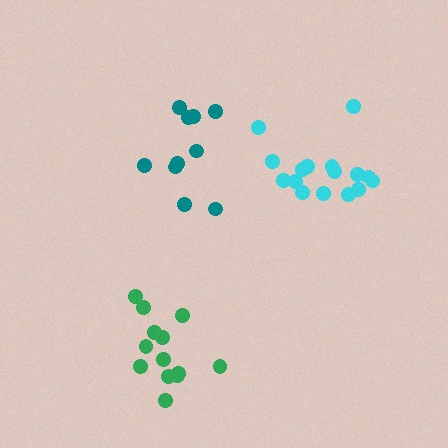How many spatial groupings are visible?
There are 3 spatial groupings.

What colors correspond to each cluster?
The clusters are colored: green, teal, cyan.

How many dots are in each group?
Group 1: 13 dots, Group 2: 10 dots, Group 3: 16 dots (39 total).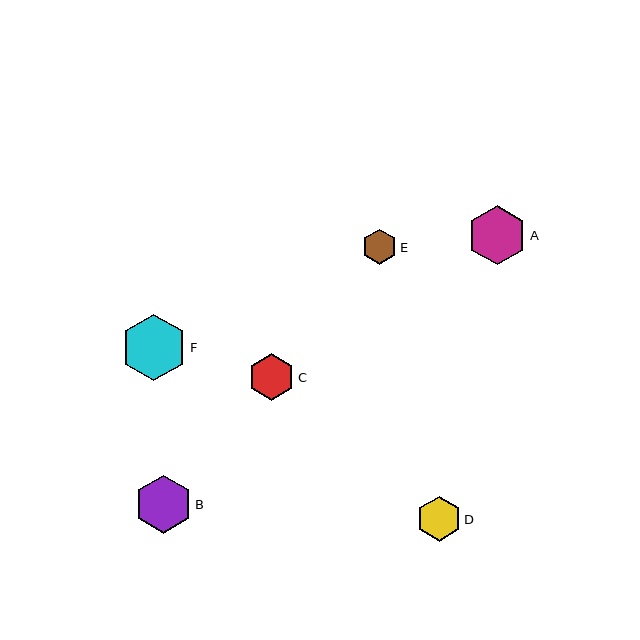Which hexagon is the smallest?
Hexagon E is the smallest with a size of approximately 35 pixels.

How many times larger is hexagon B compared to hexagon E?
Hexagon B is approximately 1.7 times the size of hexagon E.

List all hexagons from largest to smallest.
From largest to smallest: F, A, B, C, D, E.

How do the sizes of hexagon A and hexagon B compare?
Hexagon A and hexagon B are approximately the same size.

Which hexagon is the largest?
Hexagon F is the largest with a size of approximately 66 pixels.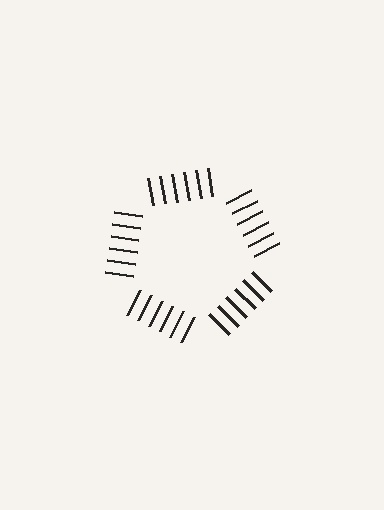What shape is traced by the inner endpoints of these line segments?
An illusory pentagon — the line segments terminate on its edges but no continuous stroke is drawn.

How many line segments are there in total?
30 — 6 along each of the 5 edges.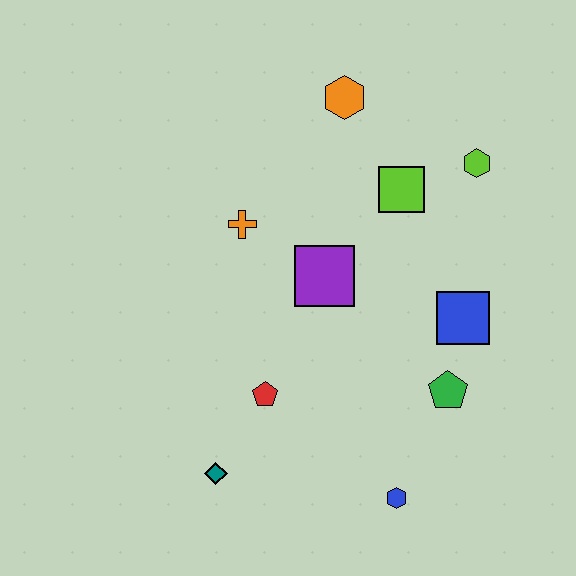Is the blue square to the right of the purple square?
Yes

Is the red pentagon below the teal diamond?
No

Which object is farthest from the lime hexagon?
The teal diamond is farthest from the lime hexagon.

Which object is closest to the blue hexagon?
The green pentagon is closest to the blue hexagon.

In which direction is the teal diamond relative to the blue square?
The teal diamond is to the left of the blue square.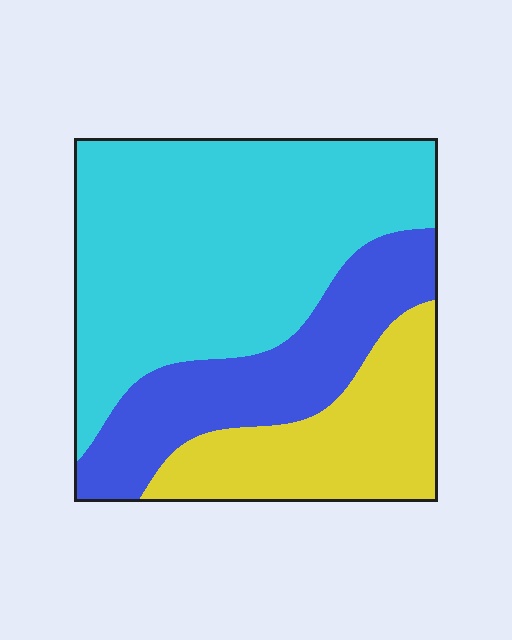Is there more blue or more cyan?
Cyan.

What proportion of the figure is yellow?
Yellow covers around 25% of the figure.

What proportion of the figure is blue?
Blue covers roughly 25% of the figure.